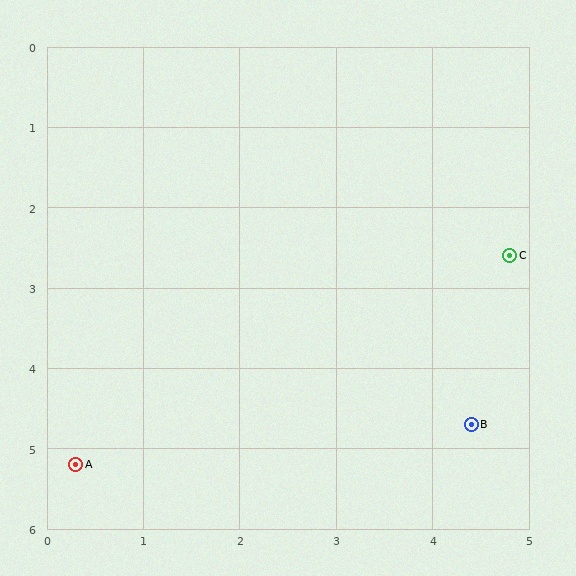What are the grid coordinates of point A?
Point A is at approximately (0.3, 5.2).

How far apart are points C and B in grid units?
Points C and B are about 2.1 grid units apart.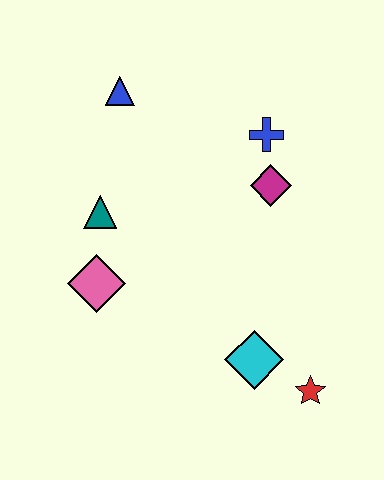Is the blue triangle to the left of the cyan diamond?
Yes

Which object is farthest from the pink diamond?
The red star is farthest from the pink diamond.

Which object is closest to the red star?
The cyan diamond is closest to the red star.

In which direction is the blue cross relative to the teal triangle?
The blue cross is to the right of the teal triangle.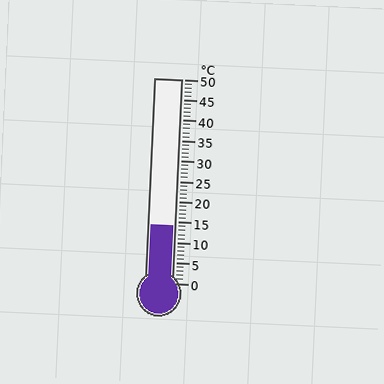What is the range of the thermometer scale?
The thermometer scale ranges from 0°C to 50°C.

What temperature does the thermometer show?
The thermometer shows approximately 14°C.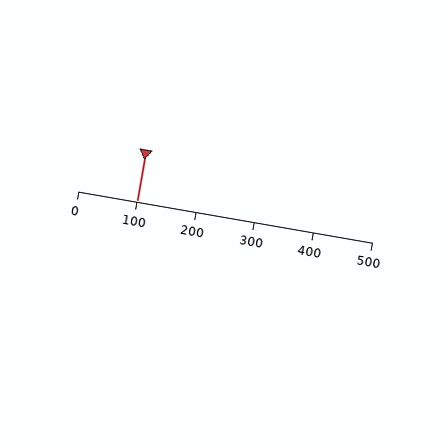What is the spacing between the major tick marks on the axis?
The major ticks are spaced 100 apart.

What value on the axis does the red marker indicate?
The marker indicates approximately 100.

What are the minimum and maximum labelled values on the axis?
The axis runs from 0 to 500.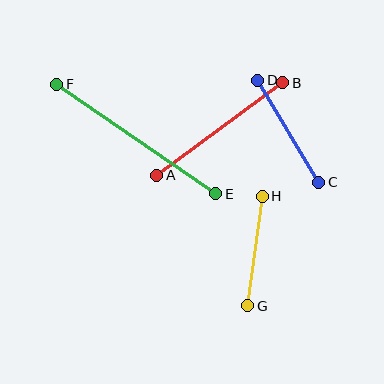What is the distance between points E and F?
The distance is approximately 193 pixels.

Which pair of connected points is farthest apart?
Points E and F are farthest apart.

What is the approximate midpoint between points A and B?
The midpoint is at approximately (220, 129) pixels.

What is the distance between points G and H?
The distance is approximately 111 pixels.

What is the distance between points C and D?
The distance is approximately 119 pixels.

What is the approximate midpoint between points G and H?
The midpoint is at approximately (255, 251) pixels.